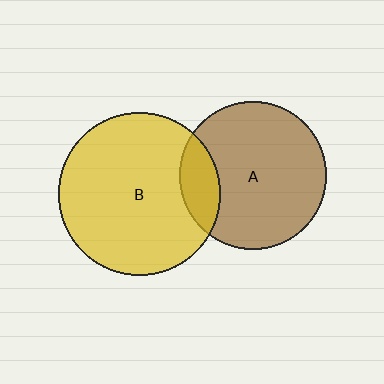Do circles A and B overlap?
Yes.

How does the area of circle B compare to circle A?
Approximately 1.2 times.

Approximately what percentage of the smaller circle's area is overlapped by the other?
Approximately 15%.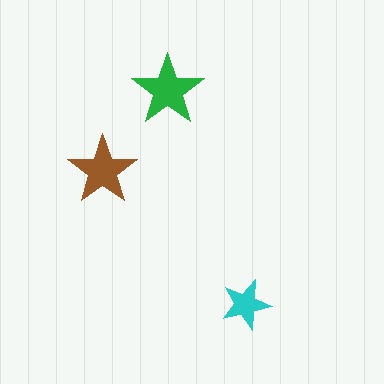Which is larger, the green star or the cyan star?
The green one.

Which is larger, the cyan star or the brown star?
The brown one.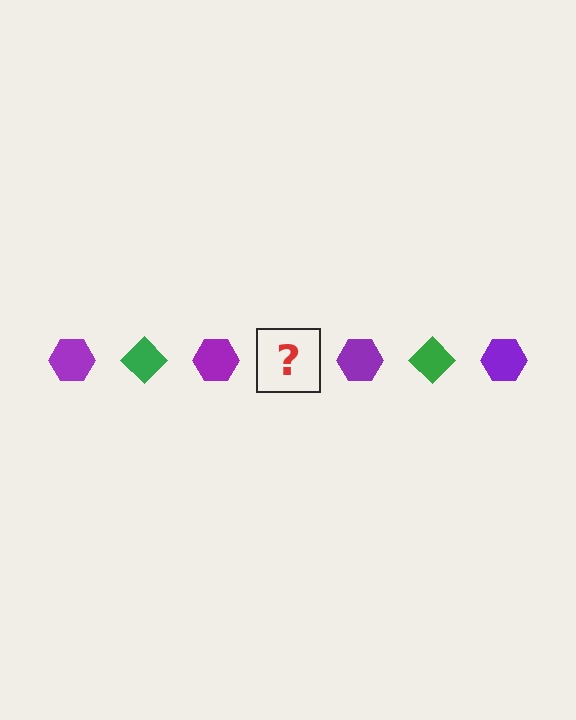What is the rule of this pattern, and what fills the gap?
The rule is that the pattern alternates between purple hexagon and green diamond. The gap should be filled with a green diamond.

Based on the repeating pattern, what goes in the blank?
The blank should be a green diamond.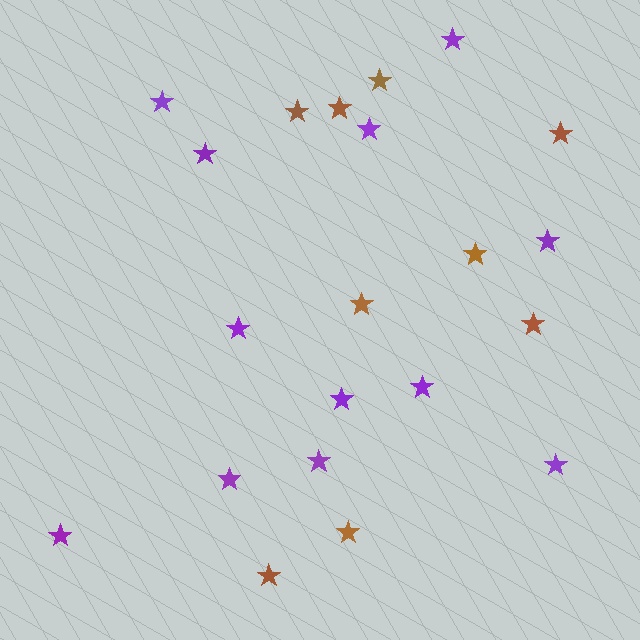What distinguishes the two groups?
There are 2 groups: one group of brown stars (9) and one group of purple stars (12).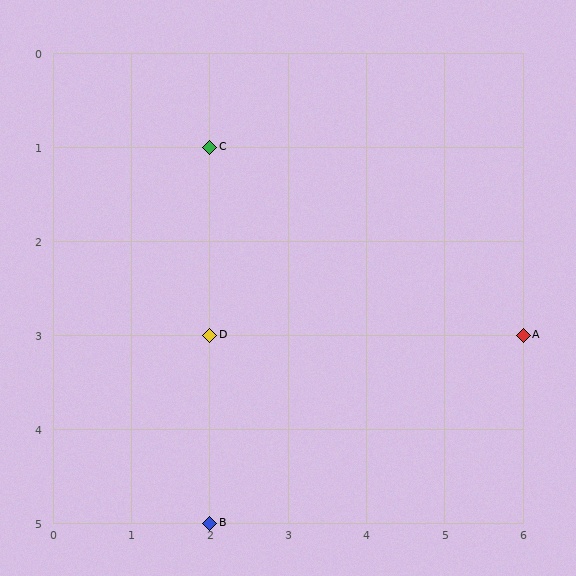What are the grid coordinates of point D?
Point D is at grid coordinates (2, 3).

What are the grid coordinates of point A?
Point A is at grid coordinates (6, 3).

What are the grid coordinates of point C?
Point C is at grid coordinates (2, 1).